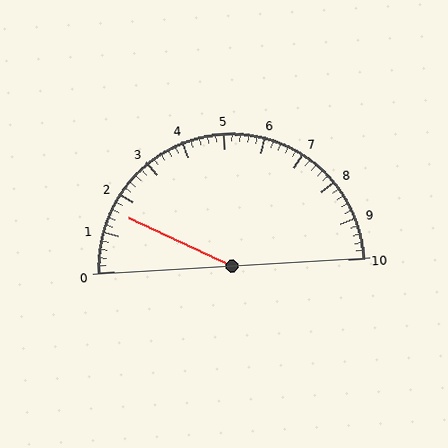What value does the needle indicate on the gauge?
The needle indicates approximately 1.6.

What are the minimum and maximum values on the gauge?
The gauge ranges from 0 to 10.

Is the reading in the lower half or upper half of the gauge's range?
The reading is in the lower half of the range (0 to 10).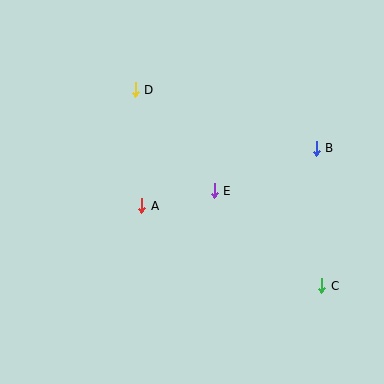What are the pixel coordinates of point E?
Point E is at (214, 191).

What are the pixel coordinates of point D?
Point D is at (135, 90).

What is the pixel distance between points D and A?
The distance between D and A is 116 pixels.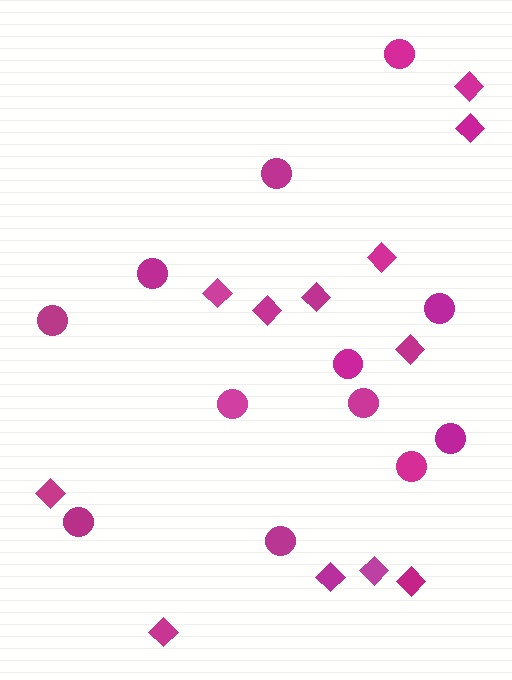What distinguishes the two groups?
There are 2 groups: one group of circles (12) and one group of diamonds (12).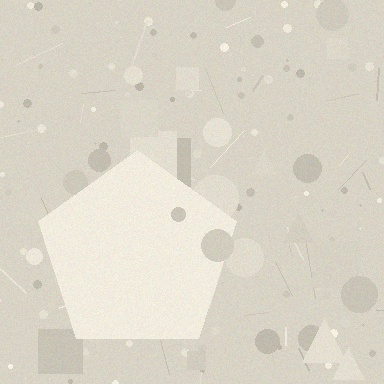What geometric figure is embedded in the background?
A pentagon is embedded in the background.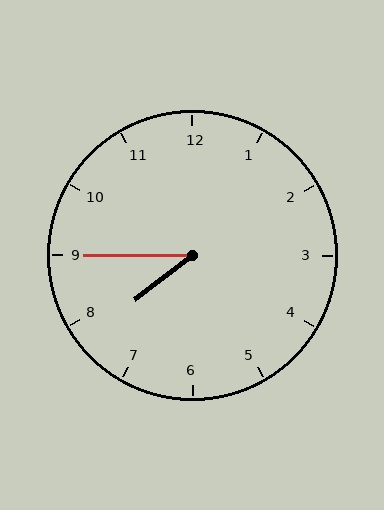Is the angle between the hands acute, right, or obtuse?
It is acute.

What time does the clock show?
7:45.